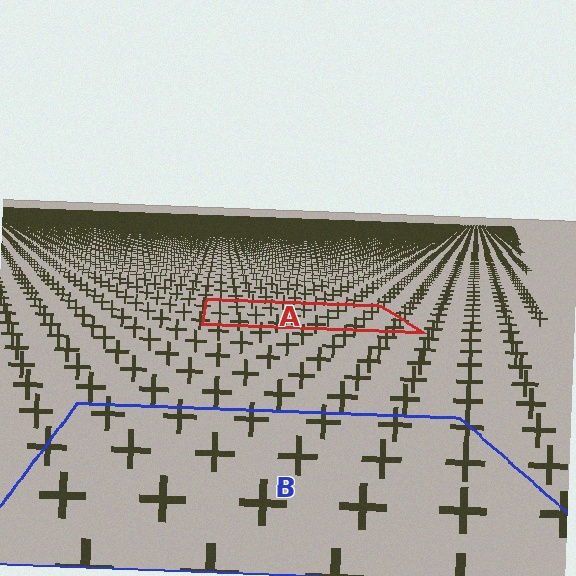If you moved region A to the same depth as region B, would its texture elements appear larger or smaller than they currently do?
They would appear larger. At a closer depth, the same texture elements are projected at a bigger on-screen size.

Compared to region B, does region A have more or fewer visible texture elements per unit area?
Region A has more texture elements per unit area — they are packed more densely because it is farther away.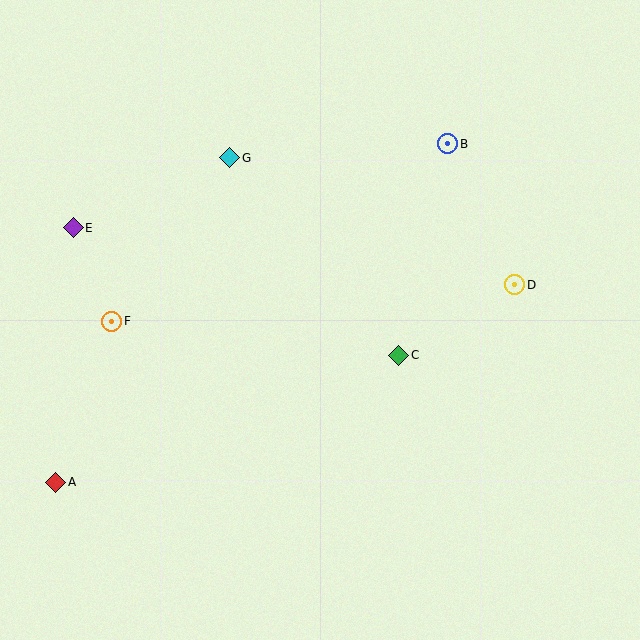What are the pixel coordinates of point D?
Point D is at (515, 285).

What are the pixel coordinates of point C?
Point C is at (399, 355).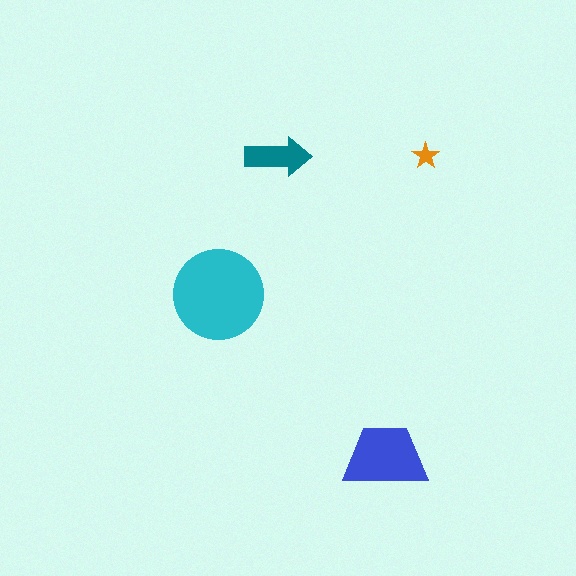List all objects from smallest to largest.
The orange star, the teal arrow, the blue trapezoid, the cyan circle.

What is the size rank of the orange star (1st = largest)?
4th.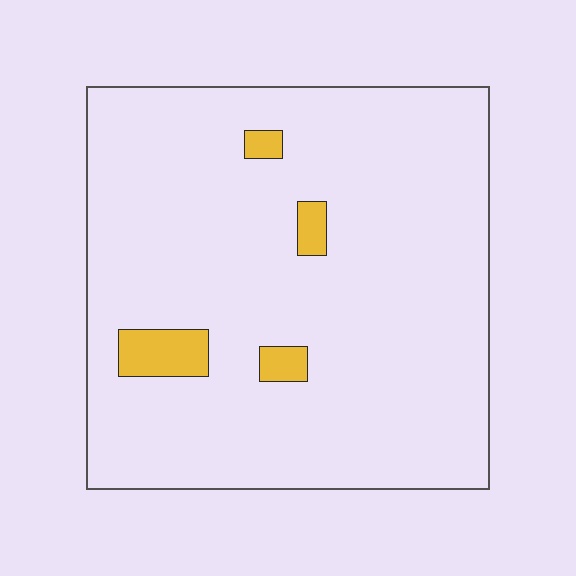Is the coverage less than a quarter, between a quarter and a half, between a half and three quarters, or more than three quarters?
Less than a quarter.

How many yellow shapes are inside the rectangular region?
4.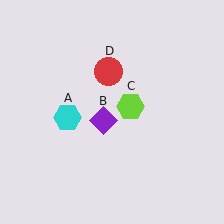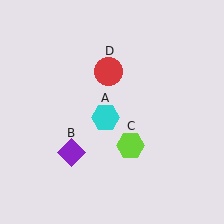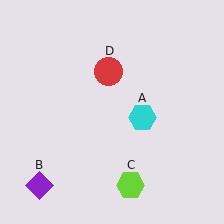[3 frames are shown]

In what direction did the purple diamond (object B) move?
The purple diamond (object B) moved down and to the left.